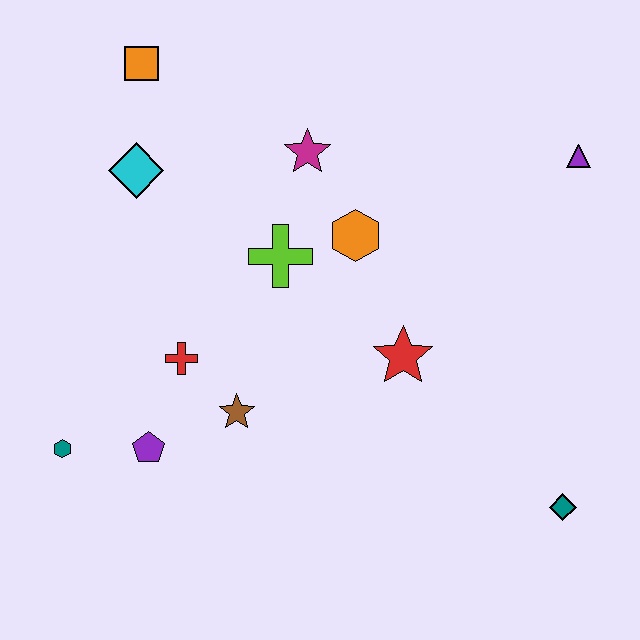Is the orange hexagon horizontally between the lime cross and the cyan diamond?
No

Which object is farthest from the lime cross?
The teal diamond is farthest from the lime cross.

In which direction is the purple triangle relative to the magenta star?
The purple triangle is to the right of the magenta star.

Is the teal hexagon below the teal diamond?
No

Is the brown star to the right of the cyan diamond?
Yes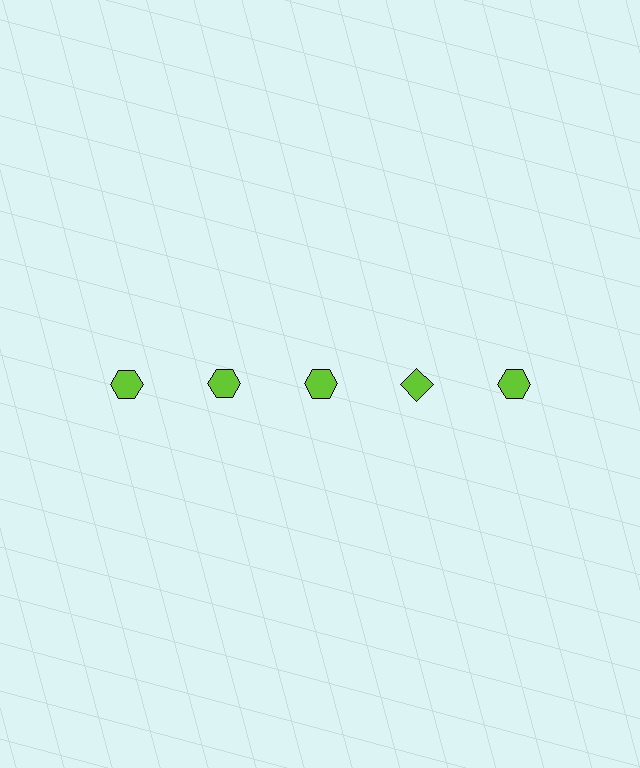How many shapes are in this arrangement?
There are 5 shapes arranged in a grid pattern.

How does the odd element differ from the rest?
It has a different shape: diamond instead of hexagon.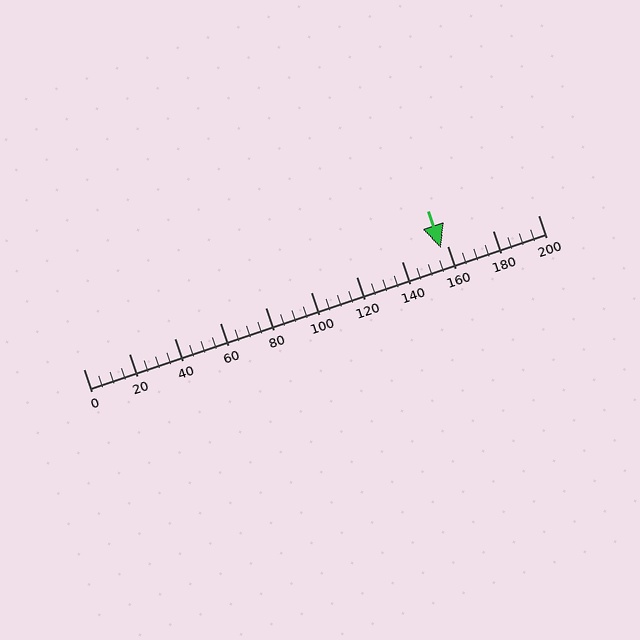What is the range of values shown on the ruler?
The ruler shows values from 0 to 200.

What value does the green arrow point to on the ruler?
The green arrow points to approximately 157.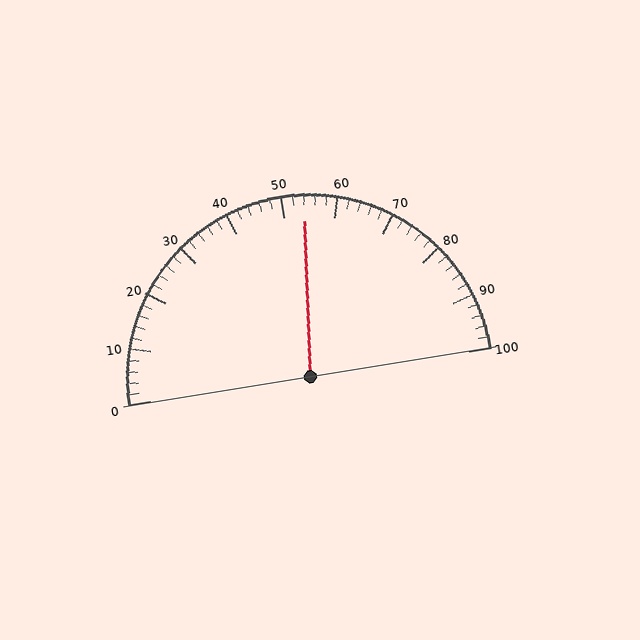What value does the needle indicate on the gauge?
The needle indicates approximately 54.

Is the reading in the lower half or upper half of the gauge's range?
The reading is in the upper half of the range (0 to 100).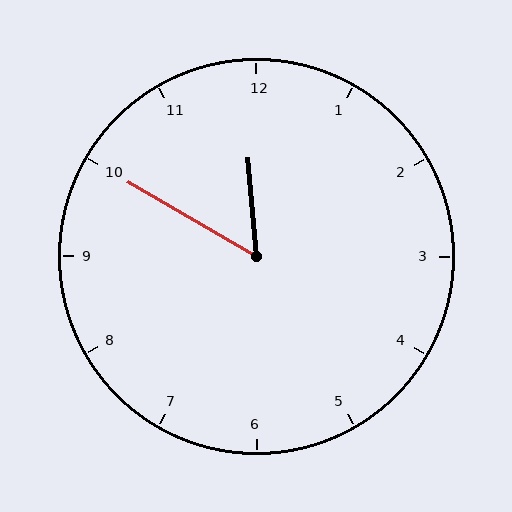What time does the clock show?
11:50.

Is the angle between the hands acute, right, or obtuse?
It is acute.